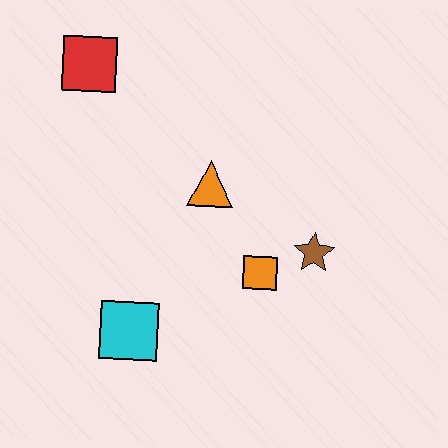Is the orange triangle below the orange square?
No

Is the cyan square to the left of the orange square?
Yes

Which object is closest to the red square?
The orange triangle is closest to the red square.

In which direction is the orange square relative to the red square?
The orange square is below the red square.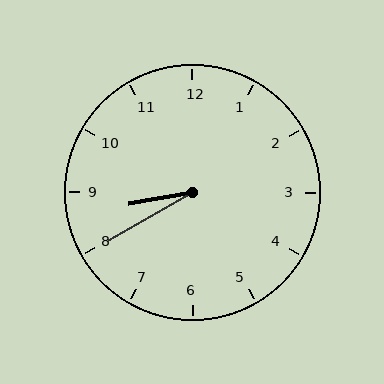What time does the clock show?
8:40.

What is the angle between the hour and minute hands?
Approximately 20 degrees.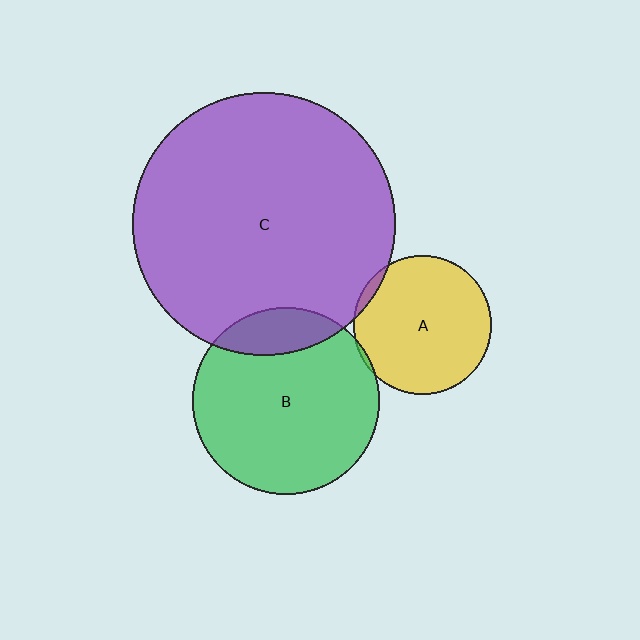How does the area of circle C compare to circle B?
Approximately 2.0 times.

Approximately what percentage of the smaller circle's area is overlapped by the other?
Approximately 15%.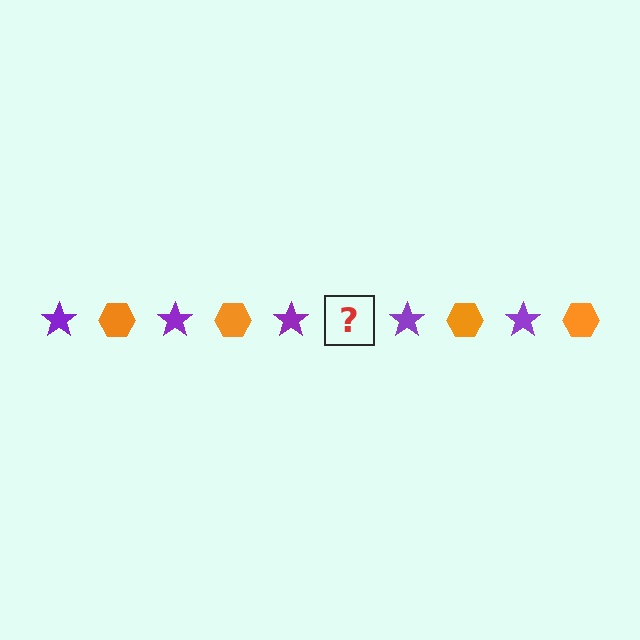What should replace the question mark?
The question mark should be replaced with an orange hexagon.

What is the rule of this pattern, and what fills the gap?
The rule is that the pattern alternates between purple star and orange hexagon. The gap should be filled with an orange hexagon.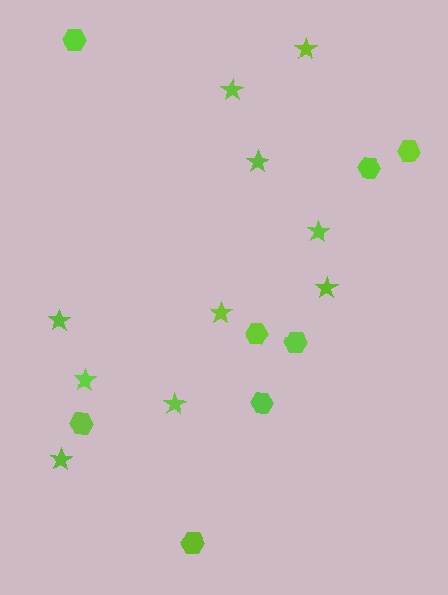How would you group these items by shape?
There are 2 groups: one group of stars (10) and one group of hexagons (8).